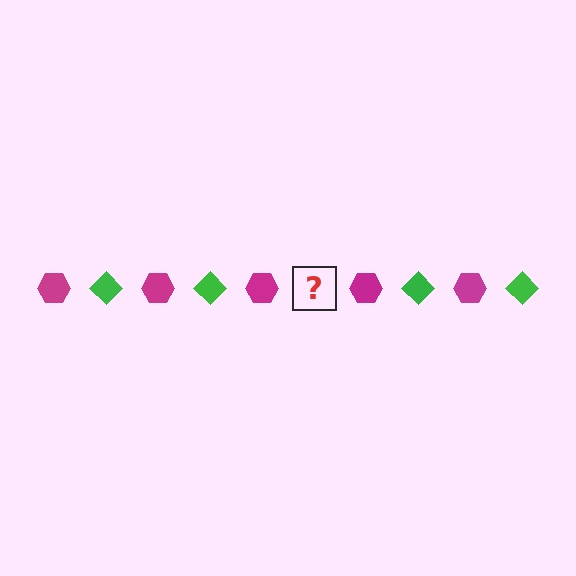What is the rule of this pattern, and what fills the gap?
The rule is that the pattern alternates between magenta hexagon and green diamond. The gap should be filled with a green diamond.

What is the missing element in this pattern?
The missing element is a green diamond.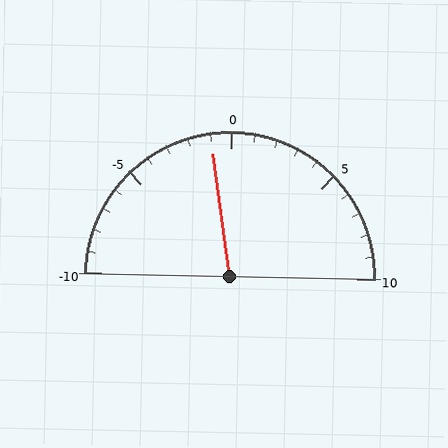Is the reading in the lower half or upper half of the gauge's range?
The reading is in the lower half of the range (-10 to 10).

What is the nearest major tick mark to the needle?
The nearest major tick mark is 0.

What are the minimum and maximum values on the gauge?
The gauge ranges from -10 to 10.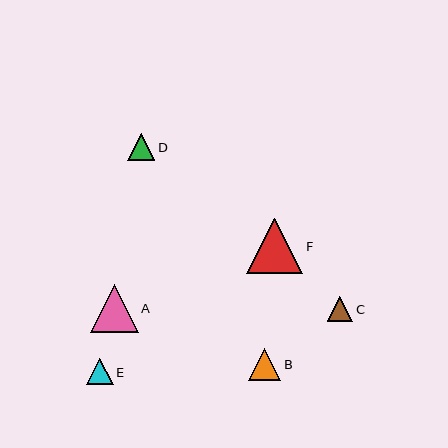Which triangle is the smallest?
Triangle C is the smallest with a size of approximately 26 pixels.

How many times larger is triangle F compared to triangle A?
Triangle F is approximately 1.2 times the size of triangle A.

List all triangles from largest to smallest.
From largest to smallest: F, A, B, D, E, C.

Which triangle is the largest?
Triangle F is the largest with a size of approximately 56 pixels.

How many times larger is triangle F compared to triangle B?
Triangle F is approximately 1.7 times the size of triangle B.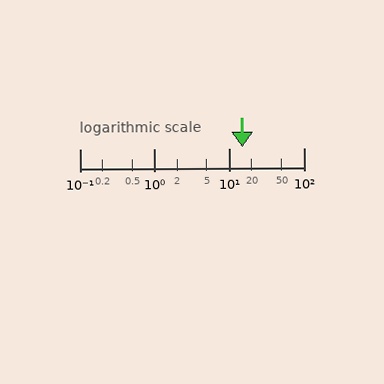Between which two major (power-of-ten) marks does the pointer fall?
The pointer is between 10 and 100.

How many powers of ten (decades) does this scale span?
The scale spans 3 decades, from 0.1 to 100.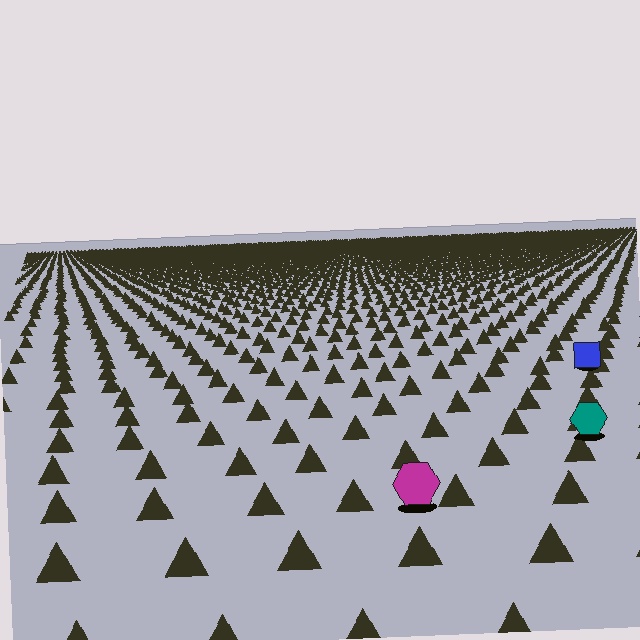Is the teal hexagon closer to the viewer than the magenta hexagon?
No. The magenta hexagon is closer — you can tell from the texture gradient: the ground texture is coarser near it.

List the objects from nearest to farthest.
From nearest to farthest: the magenta hexagon, the teal hexagon, the blue square.